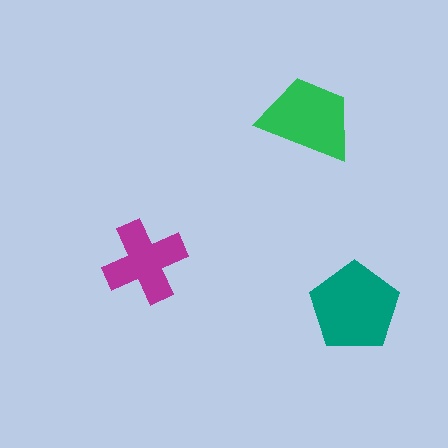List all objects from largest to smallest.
The teal pentagon, the green trapezoid, the magenta cross.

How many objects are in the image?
There are 3 objects in the image.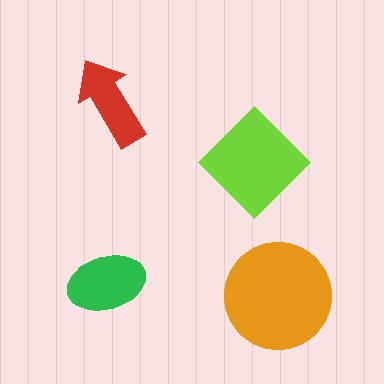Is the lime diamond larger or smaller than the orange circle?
Smaller.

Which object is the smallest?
The red arrow.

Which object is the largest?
The orange circle.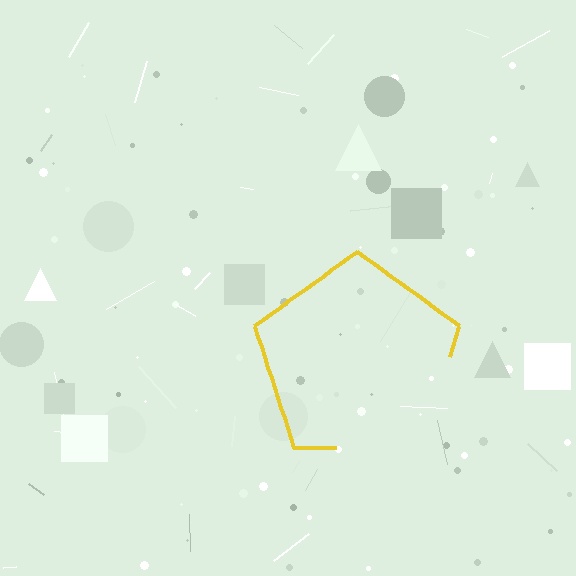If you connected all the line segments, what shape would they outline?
They would outline a pentagon.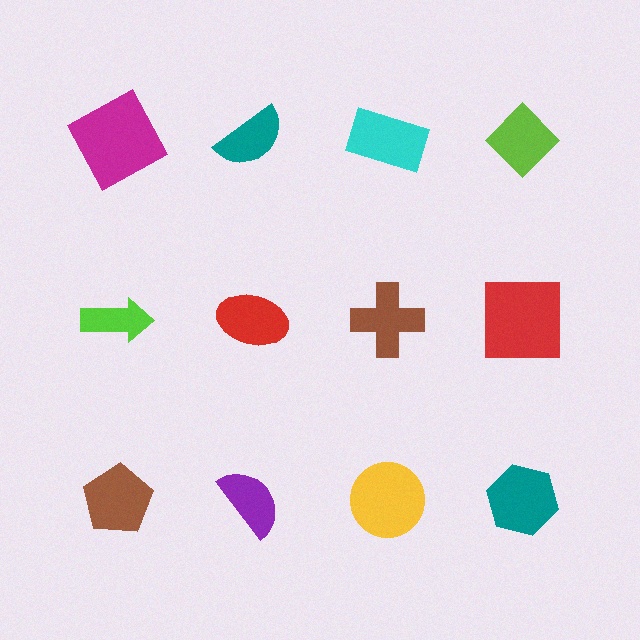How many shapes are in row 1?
4 shapes.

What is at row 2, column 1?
A lime arrow.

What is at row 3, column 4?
A teal hexagon.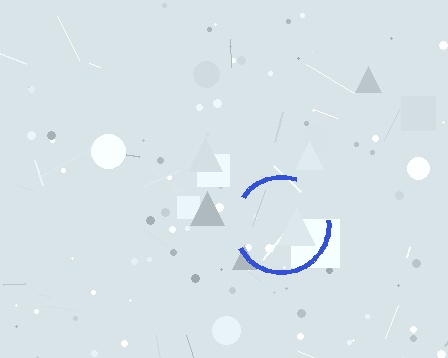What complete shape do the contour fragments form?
The contour fragments form a circle.